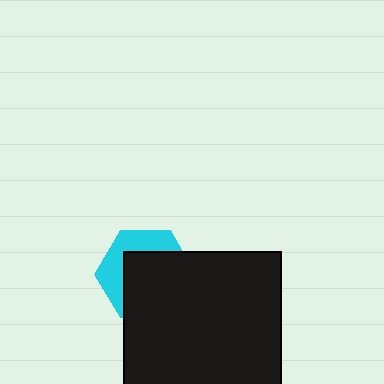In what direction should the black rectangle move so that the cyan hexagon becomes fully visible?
The black rectangle should move toward the lower-right. That is the shortest direction to clear the overlap and leave the cyan hexagon fully visible.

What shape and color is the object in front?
The object in front is a black rectangle.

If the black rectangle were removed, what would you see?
You would see the complete cyan hexagon.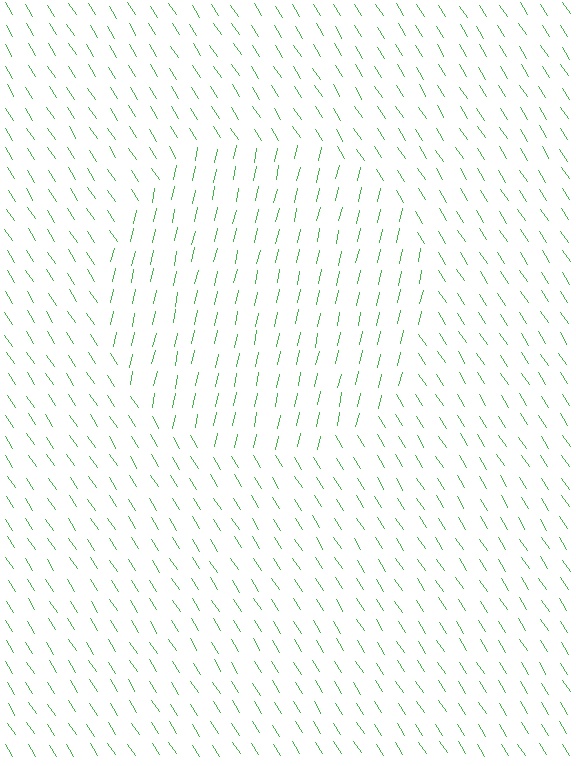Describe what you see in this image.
The image is filled with small green line segments. A circle region in the image has lines oriented differently from the surrounding lines, creating a visible texture boundary.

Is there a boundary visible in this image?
Yes, there is a texture boundary formed by a change in line orientation.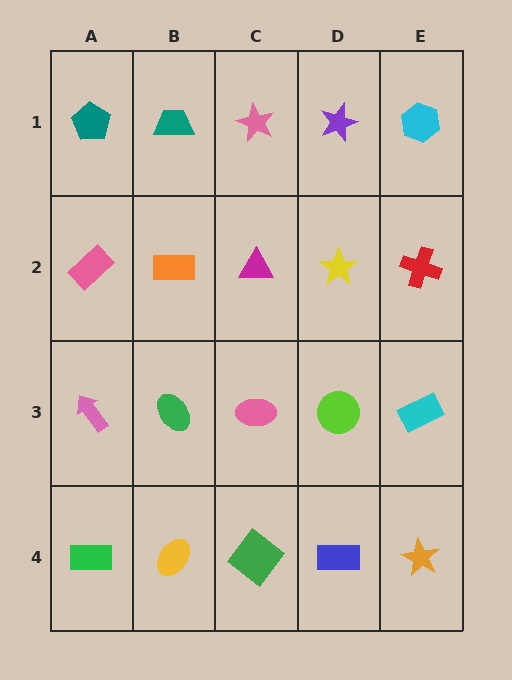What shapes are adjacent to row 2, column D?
A purple star (row 1, column D), a lime circle (row 3, column D), a magenta triangle (row 2, column C), a red cross (row 2, column E).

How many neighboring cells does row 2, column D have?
4.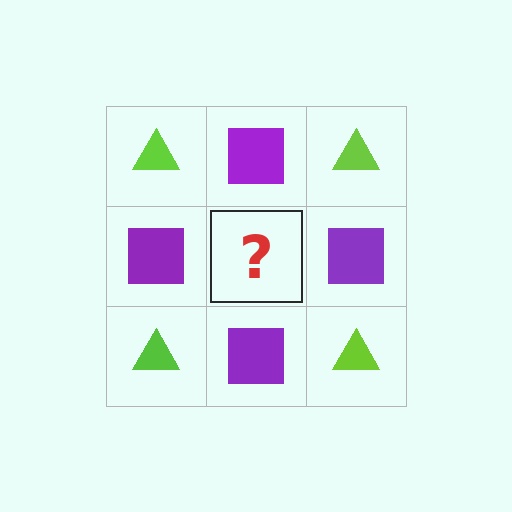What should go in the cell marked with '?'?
The missing cell should contain a lime triangle.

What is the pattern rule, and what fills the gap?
The rule is that it alternates lime triangle and purple square in a checkerboard pattern. The gap should be filled with a lime triangle.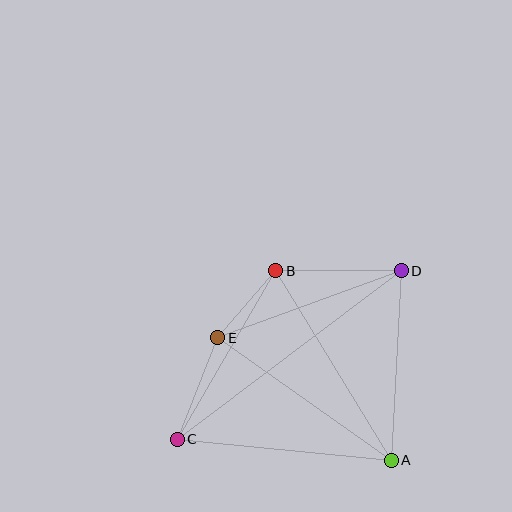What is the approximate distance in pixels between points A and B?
The distance between A and B is approximately 222 pixels.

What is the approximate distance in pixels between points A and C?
The distance between A and C is approximately 215 pixels.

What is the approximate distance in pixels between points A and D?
The distance between A and D is approximately 190 pixels.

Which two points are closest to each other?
Points B and E are closest to each other.